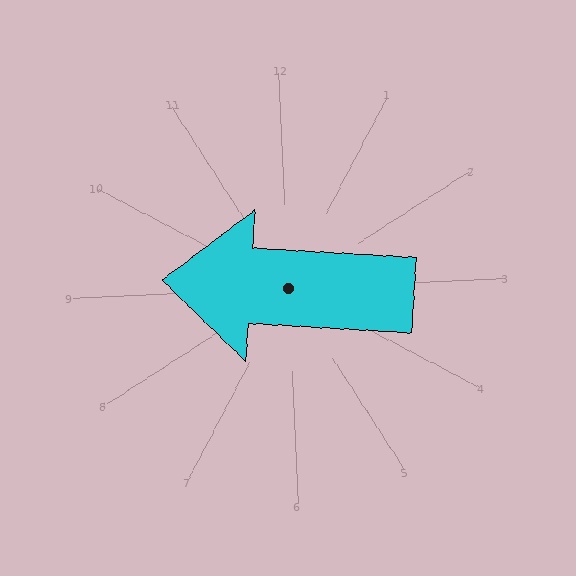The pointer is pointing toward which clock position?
Roughly 9 o'clock.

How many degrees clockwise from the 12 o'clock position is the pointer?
Approximately 276 degrees.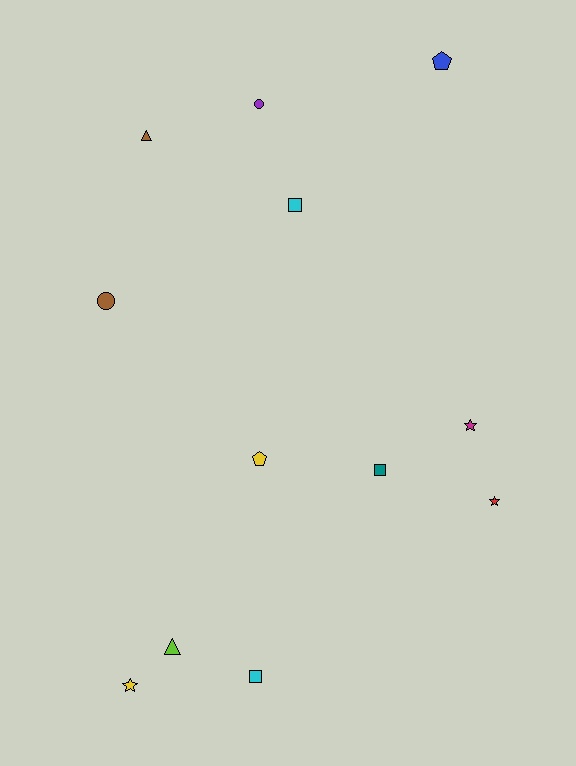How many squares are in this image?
There are 3 squares.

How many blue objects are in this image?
There is 1 blue object.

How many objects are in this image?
There are 12 objects.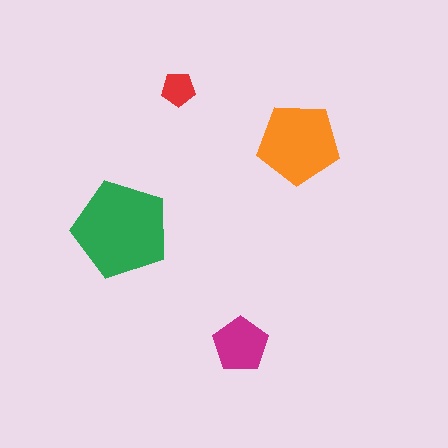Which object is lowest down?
The magenta pentagon is bottommost.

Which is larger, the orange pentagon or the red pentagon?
The orange one.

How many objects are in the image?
There are 4 objects in the image.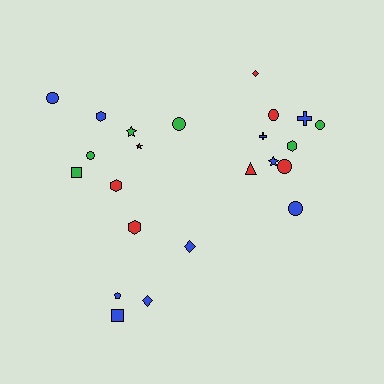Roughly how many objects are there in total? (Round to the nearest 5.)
Roughly 25 objects in total.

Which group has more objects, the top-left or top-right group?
The top-right group.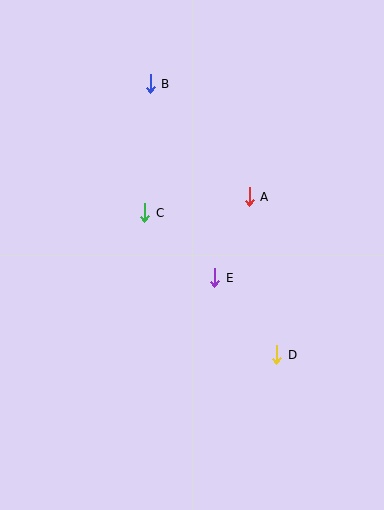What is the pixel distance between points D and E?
The distance between D and E is 99 pixels.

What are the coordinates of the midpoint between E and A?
The midpoint between E and A is at (232, 237).